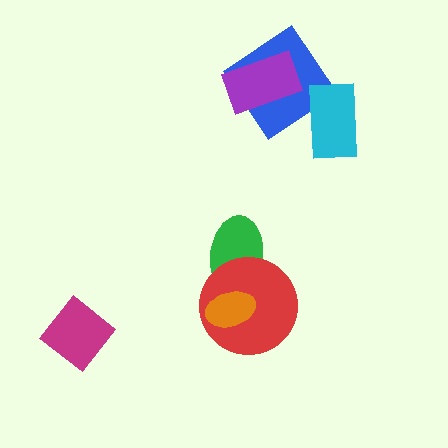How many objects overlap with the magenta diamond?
0 objects overlap with the magenta diamond.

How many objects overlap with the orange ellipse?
2 objects overlap with the orange ellipse.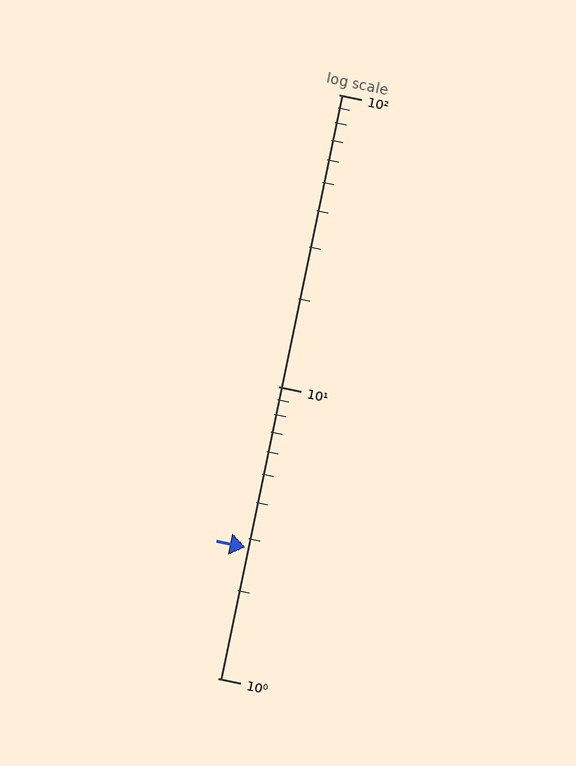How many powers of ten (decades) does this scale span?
The scale spans 2 decades, from 1 to 100.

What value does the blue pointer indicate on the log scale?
The pointer indicates approximately 2.8.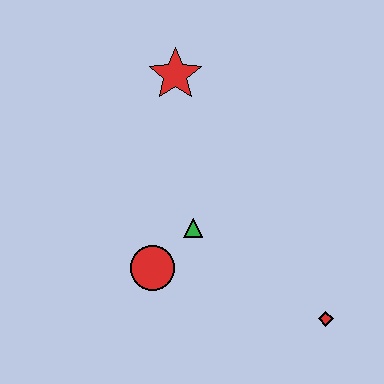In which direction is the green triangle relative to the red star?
The green triangle is below the red star.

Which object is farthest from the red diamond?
The red star is farthest from the red diamond.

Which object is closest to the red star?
The green triangle is closest to the red star.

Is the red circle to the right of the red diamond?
No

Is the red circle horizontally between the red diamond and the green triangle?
No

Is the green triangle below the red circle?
No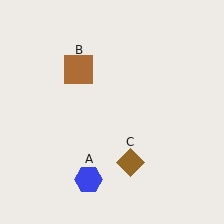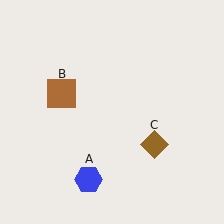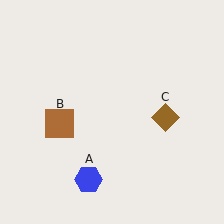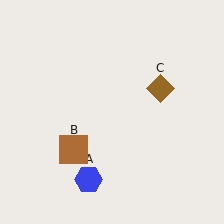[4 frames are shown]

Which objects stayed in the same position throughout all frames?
Blue hexagon (object A) remained stationary.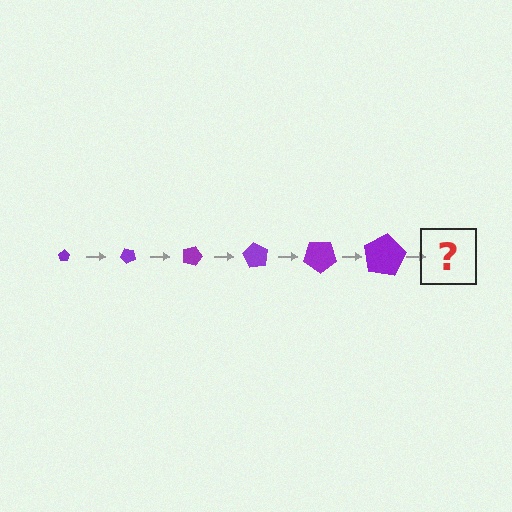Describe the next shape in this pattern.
It should be a pentagon, larger than the previous one and rotated 270 degrees from the start.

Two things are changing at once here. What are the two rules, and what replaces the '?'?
The two rules are that the pentagon grows larger each step and it rotates 45 degrees each step. The '?' should be a pentagon, larger than the previous one and rotated 270 degrees from the start.